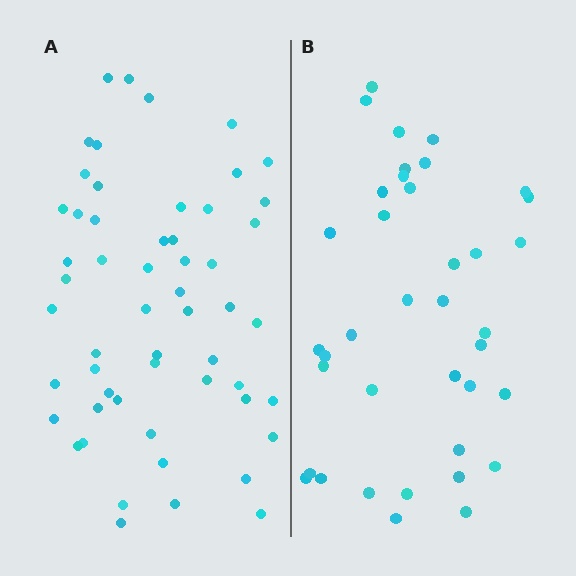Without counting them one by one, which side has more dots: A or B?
Region A (the left region) has more dots.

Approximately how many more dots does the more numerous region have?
Region A has approximately 15 more dots than region B.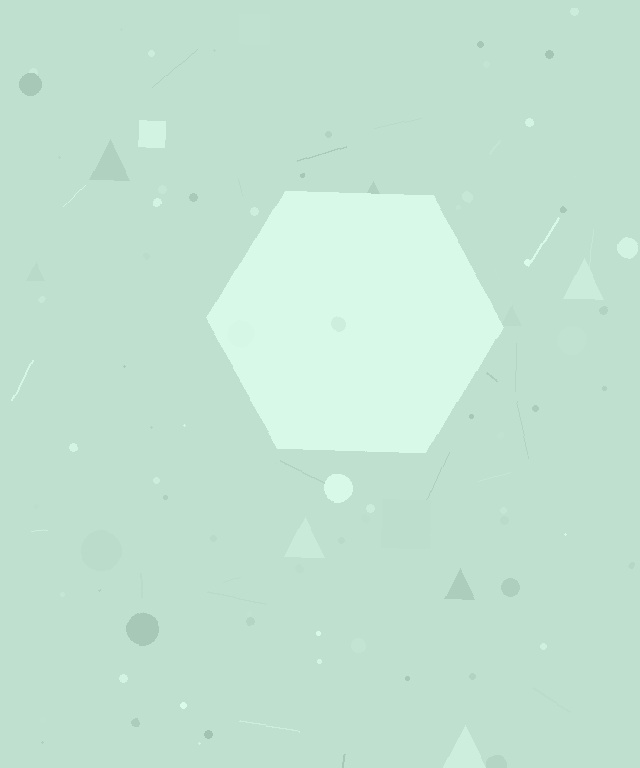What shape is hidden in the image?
A hexagon is hidden in the image.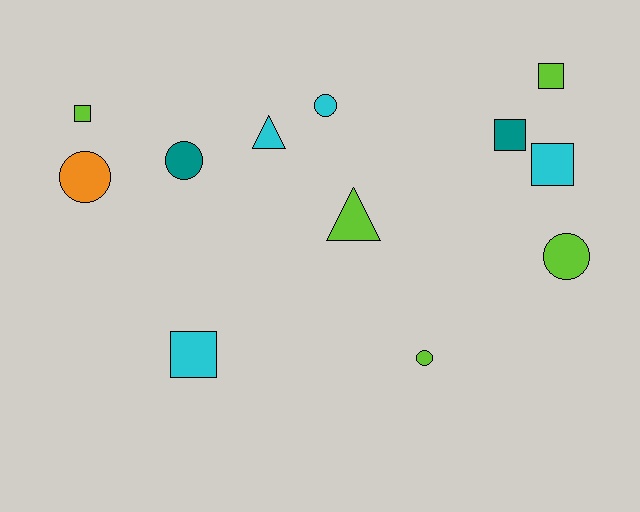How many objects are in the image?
There are 12 objects.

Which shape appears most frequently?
Square, with 5 objects.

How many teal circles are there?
There is 1 teal circle.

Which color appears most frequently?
Lime, with 5 objects.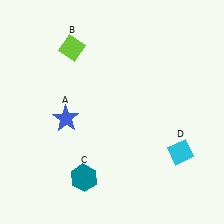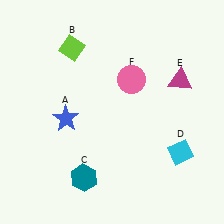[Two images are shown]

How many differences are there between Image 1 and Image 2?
There are 2 differences between the two images.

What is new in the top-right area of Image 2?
A magenta triangle (E) was added in the top-right area of Image 2.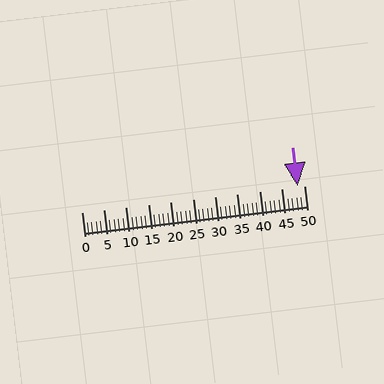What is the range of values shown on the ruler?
The ruler shows values from 0 to 50.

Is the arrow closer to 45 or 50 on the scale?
The arrow is closer to 50.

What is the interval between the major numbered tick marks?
The major tick marks are spaced 5 units apart.